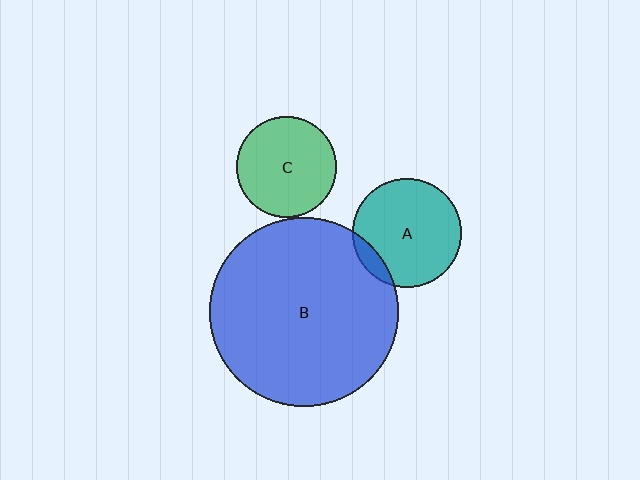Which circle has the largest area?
Circle B (blue).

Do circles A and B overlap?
Yes.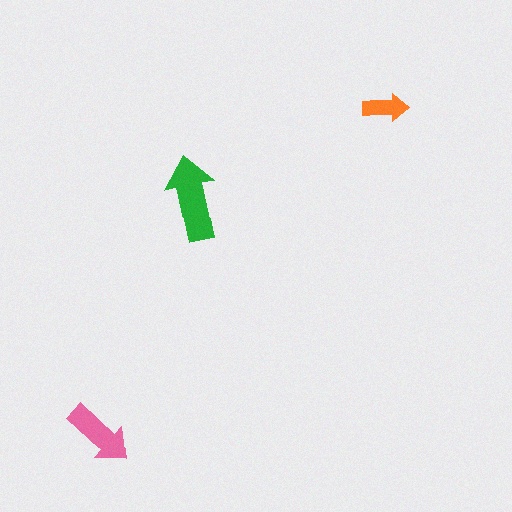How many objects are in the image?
There are 3 objects in the image.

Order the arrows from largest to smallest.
the green one, the pink one, the orange one.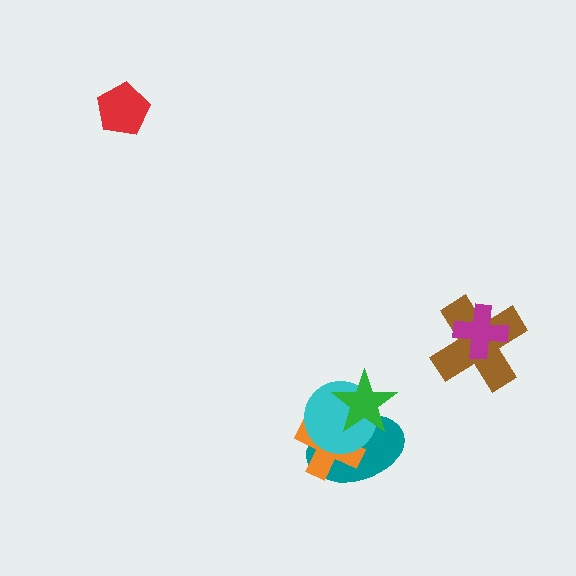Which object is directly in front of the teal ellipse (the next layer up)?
The orange cross is directly in front of the teal ellipse.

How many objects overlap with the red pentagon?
0 objects overlap with the red pentagon.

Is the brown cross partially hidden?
Yes, it is partially covered by another shape.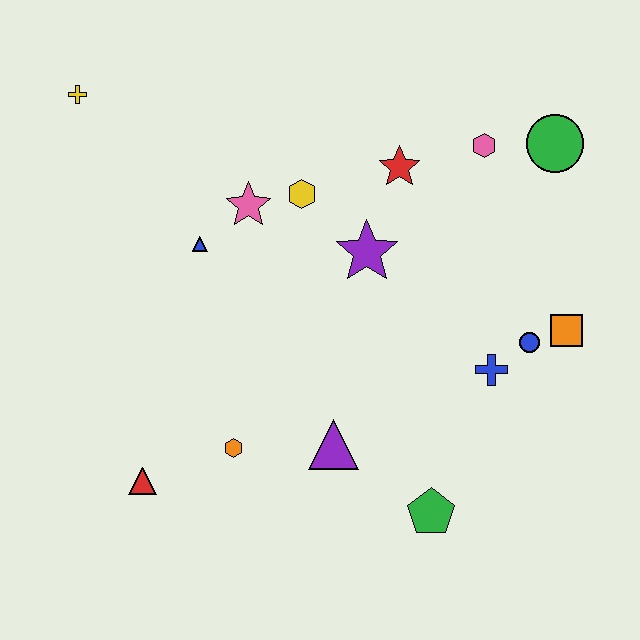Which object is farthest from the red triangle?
The green circle is farthest from the red triangle.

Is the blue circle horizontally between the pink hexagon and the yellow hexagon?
No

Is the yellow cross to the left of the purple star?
Yes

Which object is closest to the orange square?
The blue circle is closest to the orange square.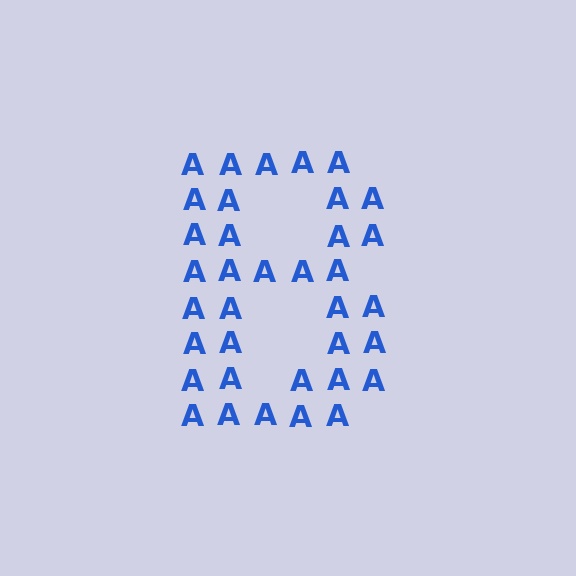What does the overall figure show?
The overall figure shows the letter B.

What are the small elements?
The small elements are letter A's.